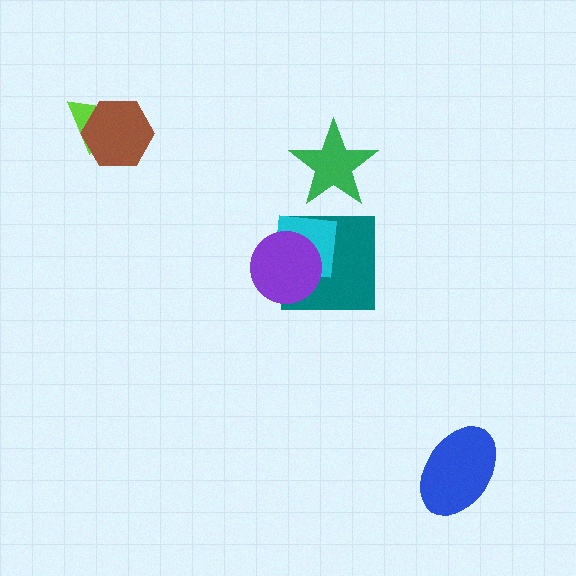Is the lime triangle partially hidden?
Yes, it is partially covered by another shape.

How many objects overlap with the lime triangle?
1 object overlaps with the lime triangle.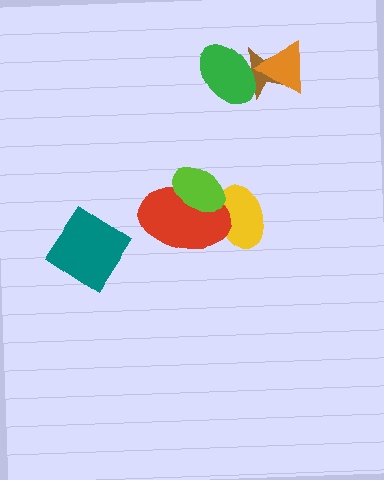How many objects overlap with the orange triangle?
2 objects overlap with the orange triangle.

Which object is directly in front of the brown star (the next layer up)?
The green ellipse is directly in front of the brown star.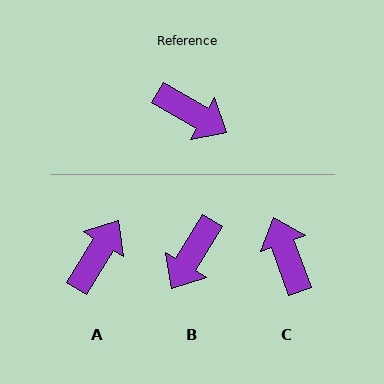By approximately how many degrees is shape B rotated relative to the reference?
Approximately 91 degrees clockwise.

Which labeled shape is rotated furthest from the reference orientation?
C, about 140 degrees away.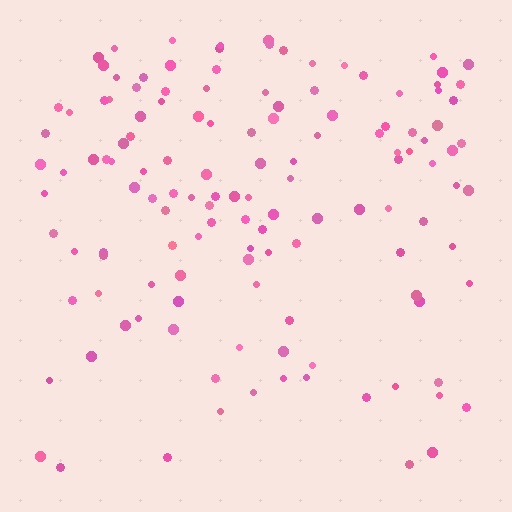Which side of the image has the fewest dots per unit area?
The bottom.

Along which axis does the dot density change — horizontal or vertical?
Vertical.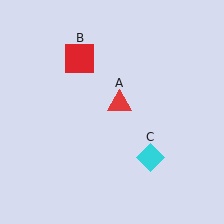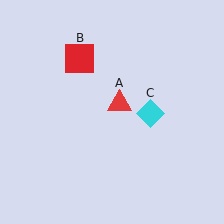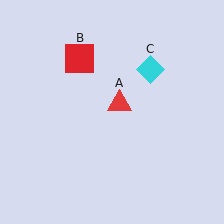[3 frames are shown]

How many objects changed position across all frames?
1 object changed position: cyan diamond (object C).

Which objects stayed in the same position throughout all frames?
Red triangle (object A) and red square (object B) remained stationary.